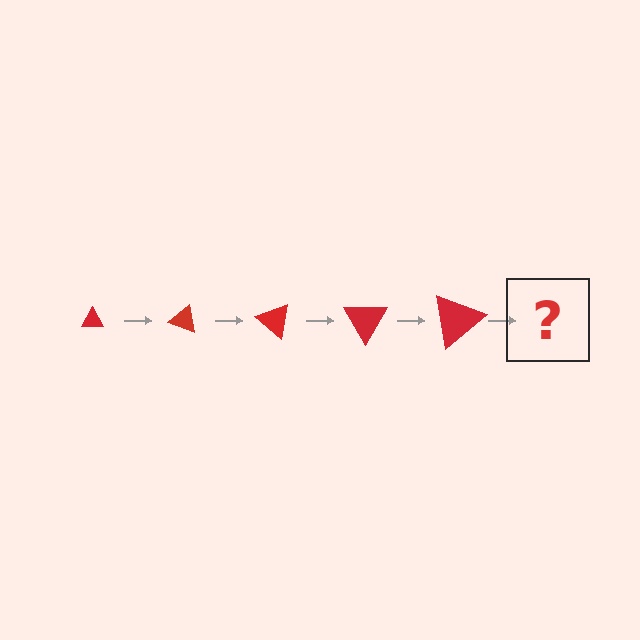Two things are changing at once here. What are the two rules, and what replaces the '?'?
The two rules are that the triangle grows larger each step and it rotates 20 degrees each step. The '?' should be a triangle, larger than the previous one and rotated 100 degrees from the start.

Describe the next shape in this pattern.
It should be a triangle, larger than the previous one and rotated 100 degrees from the start.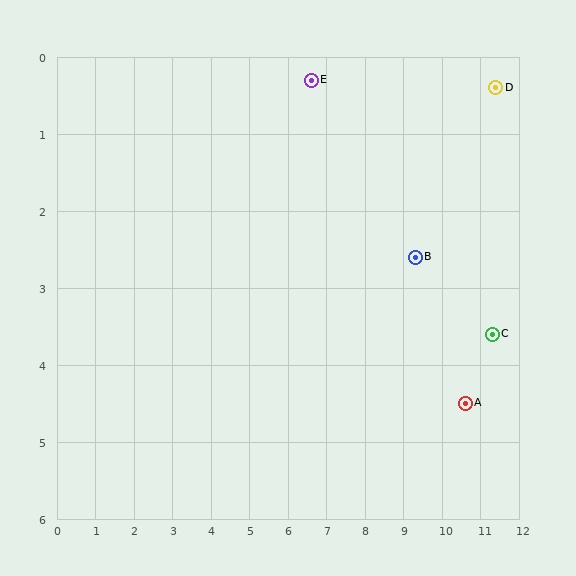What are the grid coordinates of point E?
Point E is at approximately (6.6, 0.3).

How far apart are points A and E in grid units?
Points A and E are about 5.8 grid units apart.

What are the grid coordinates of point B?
Point B is at approximately (9.3, 2.6).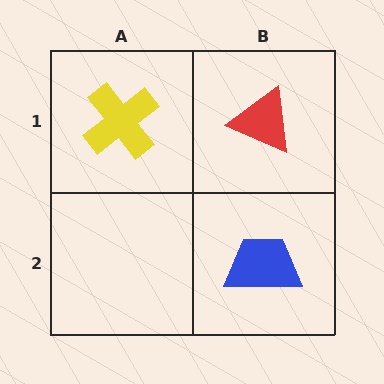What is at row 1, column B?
A red triangle.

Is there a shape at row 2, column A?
No, that cell is empty.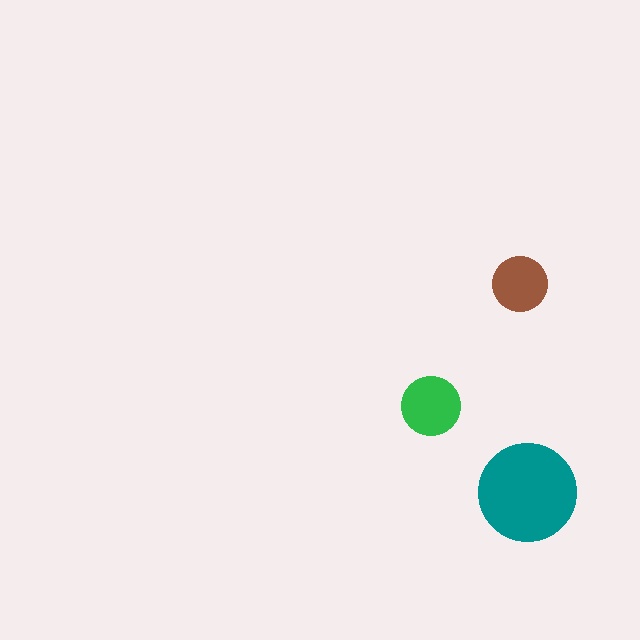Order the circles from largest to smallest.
the teal one, the green one, the brown one.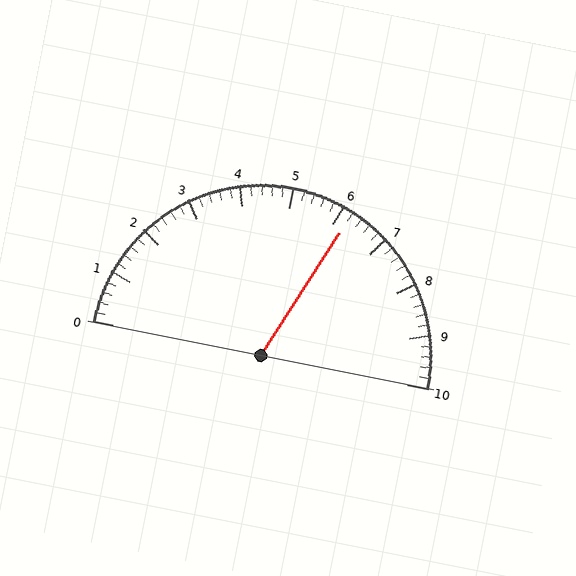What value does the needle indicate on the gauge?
The needle indicates approximately 6.2.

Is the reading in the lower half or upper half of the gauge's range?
The reading is in the upper half of the range (0 to 10).